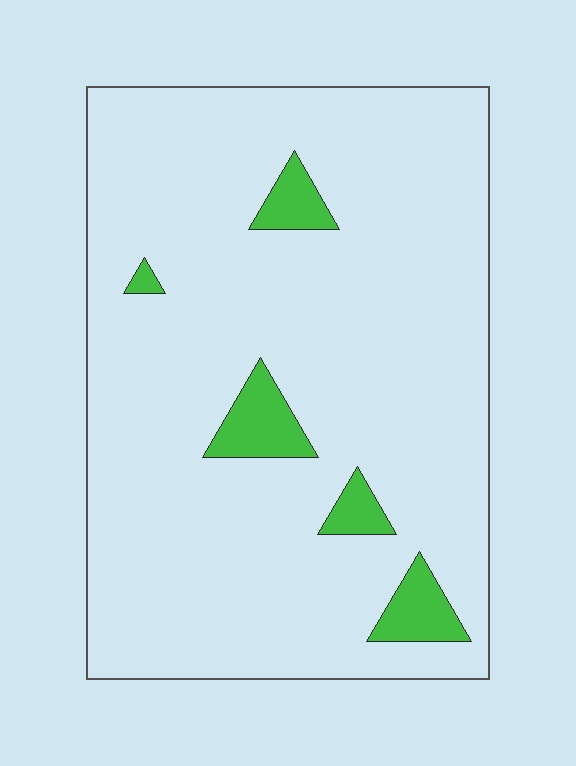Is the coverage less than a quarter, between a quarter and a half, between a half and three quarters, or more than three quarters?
Less than a quarter.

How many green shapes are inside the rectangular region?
5.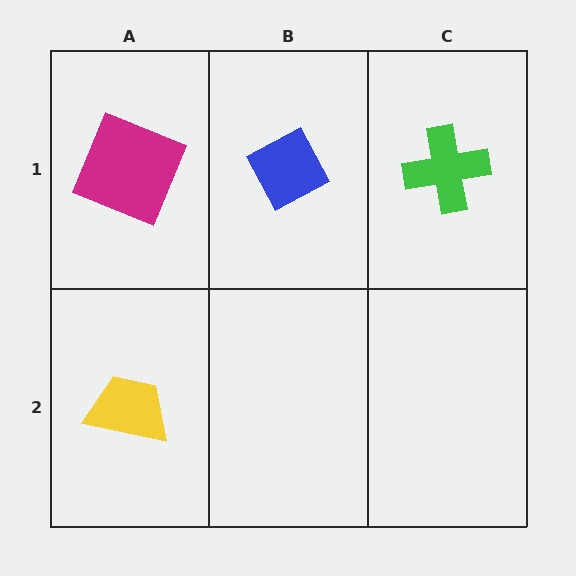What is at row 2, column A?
A yellow trapezoid.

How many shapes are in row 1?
3 shapes.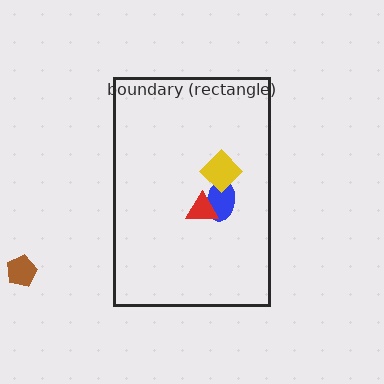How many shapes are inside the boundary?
3 inside, 1 outside.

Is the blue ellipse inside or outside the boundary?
Inside.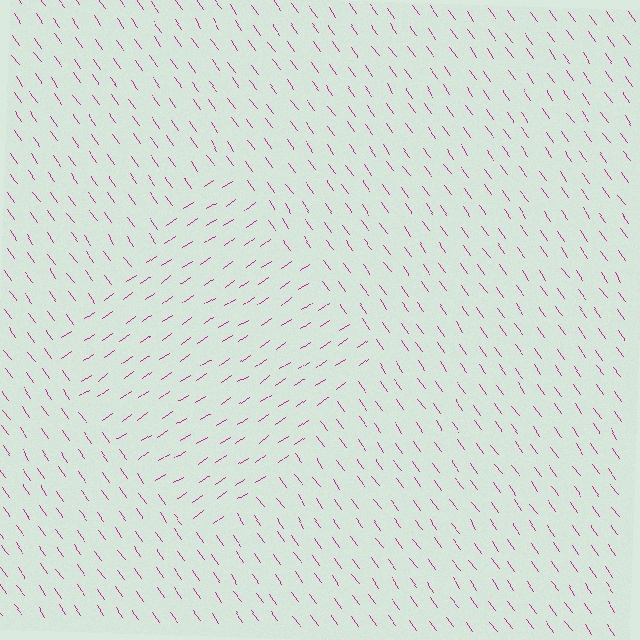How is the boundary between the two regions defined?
The boundary is defined purely by a change in line orientation (approximately 89 degrees difference). All lines are the same color and thickness.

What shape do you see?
I see a diamond.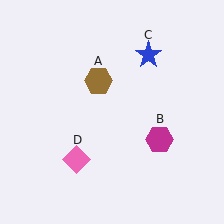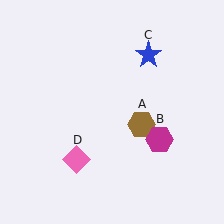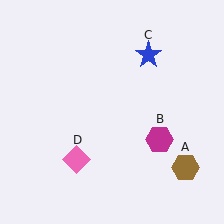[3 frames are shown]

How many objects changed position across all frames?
1 object changed position: brown hexagon (object A).